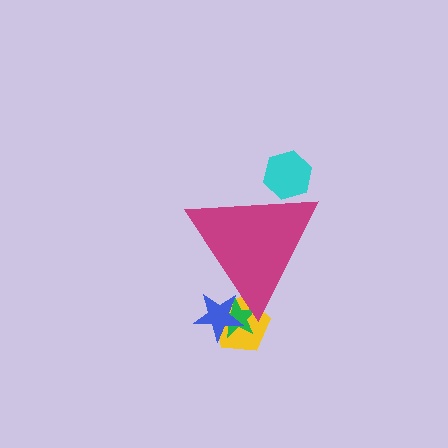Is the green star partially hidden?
Yes, the green star is partially hidden behind the magenta triangle.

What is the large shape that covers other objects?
A magenta triangle.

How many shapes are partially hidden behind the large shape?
4 shapes are partially hidden.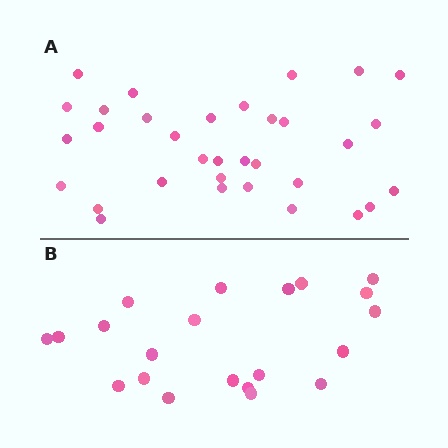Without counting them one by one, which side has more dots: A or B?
Region A (the top region) has more dots.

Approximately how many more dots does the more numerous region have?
Region A has roughly 12 or so more dots than region B.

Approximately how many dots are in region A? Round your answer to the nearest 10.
About 30 dots. (The exact count is 33, which rounds to 30.)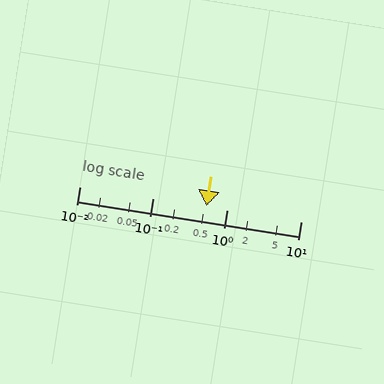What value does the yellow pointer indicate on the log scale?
The pointer indicates approximately 0.53.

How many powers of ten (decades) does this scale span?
The scale spans 3 decades, from 0.01 to 10.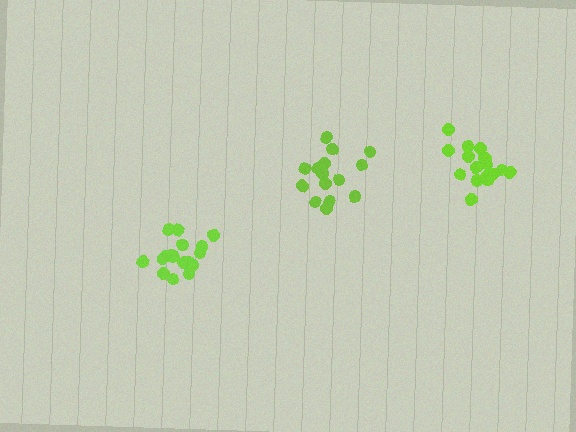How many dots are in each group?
Group 1: 15 dots, Group 2: 18 dots, Group 3: 17 dots (50 total).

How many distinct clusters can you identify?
There are 3 distinct clusters.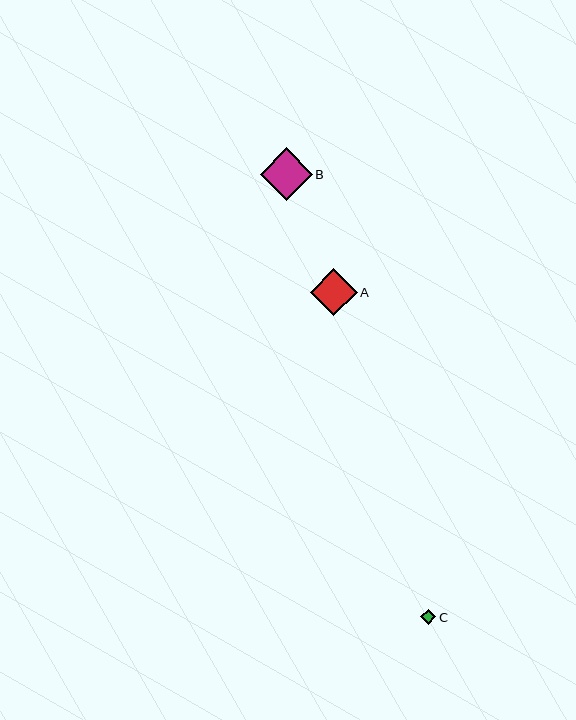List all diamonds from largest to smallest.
From largest to smallest: B, A, C.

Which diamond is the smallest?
Diamond C is the smallest with a size of approximately 15 pixels.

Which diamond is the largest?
Diamond B is the largest with a size of approximately 52 pixels.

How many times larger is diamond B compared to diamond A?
Diamond B is approximately 1.1 times the size of diamond A.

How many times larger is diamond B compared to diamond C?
Diamond B is approximately 3.4 times the size of diamond C.